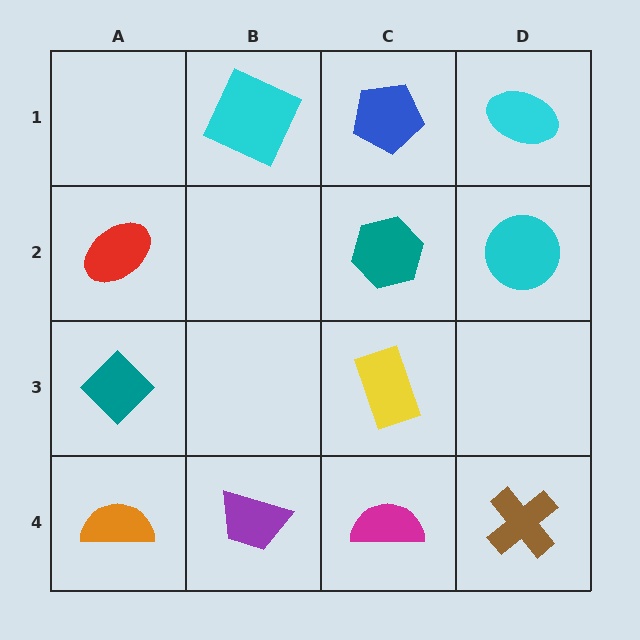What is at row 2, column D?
A cyan circle.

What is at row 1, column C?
A blue pentagon.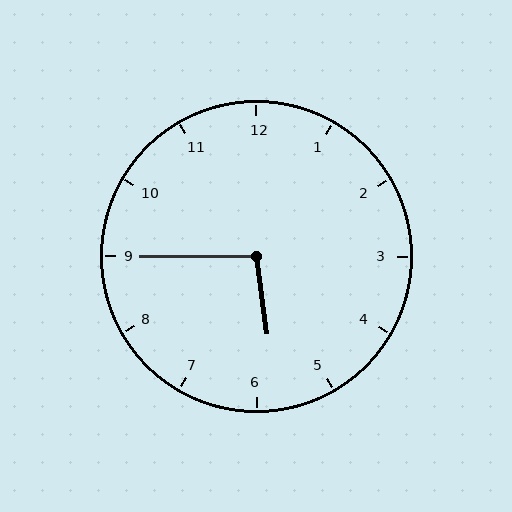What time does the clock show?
5:45.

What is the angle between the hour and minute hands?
Approximately 98 degrees.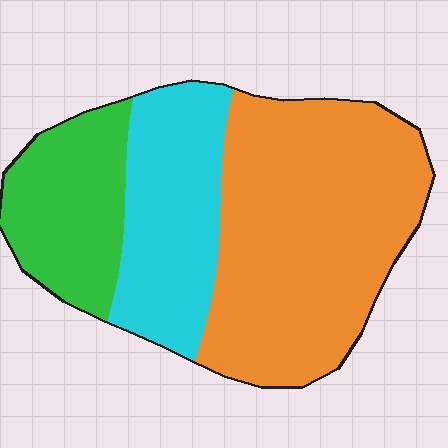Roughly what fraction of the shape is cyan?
Cyan takes up between a sixth and a third of the shape.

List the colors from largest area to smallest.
From largest to smallest: orange, cyan, green.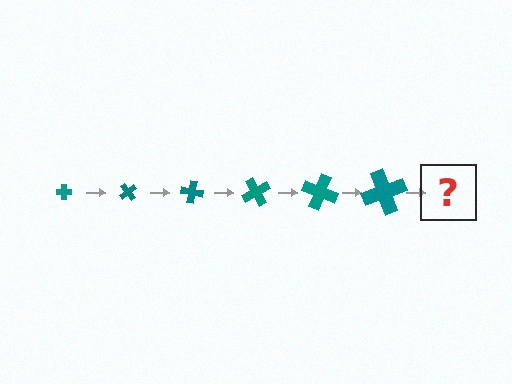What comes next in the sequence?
The next element should be a cross, larger than the previous one and rotated 300 degrees from the start.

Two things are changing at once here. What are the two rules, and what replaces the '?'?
The two rules are that the cross grows larger each step and it rotates 50 degrees each step. The '?' should be a cross, larger than the previous one and rotated 300 degrees from the start.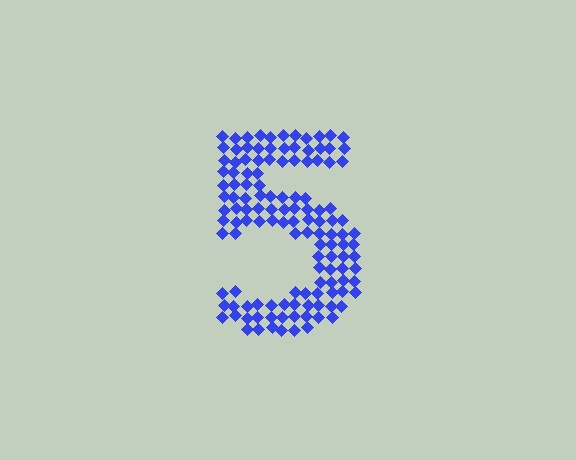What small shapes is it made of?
It is made of small diamonds.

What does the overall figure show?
The overall figure shows the digit 5.